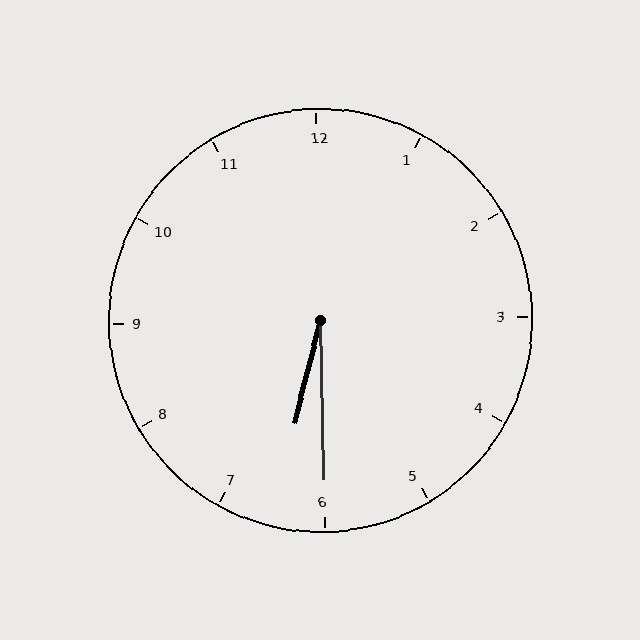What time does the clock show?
6:30.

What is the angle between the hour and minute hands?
Approximately 15 degrees.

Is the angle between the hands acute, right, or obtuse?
It is acute.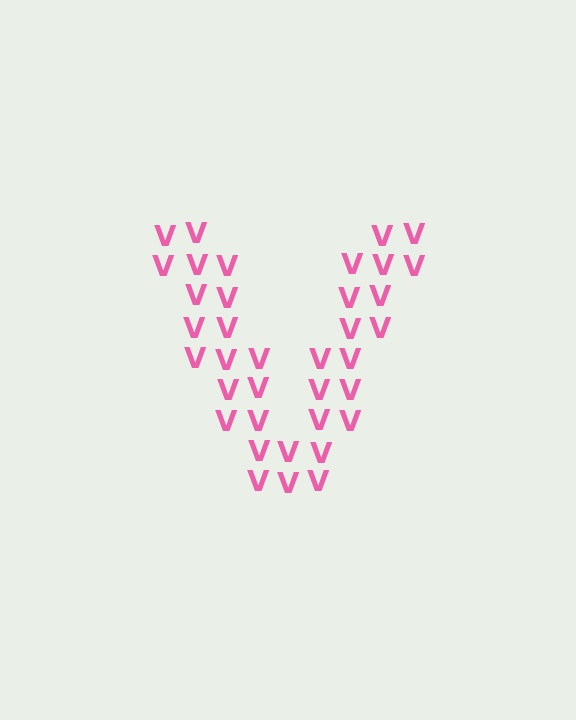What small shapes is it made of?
It is made of small letter V's.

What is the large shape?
The large shape is the letter V.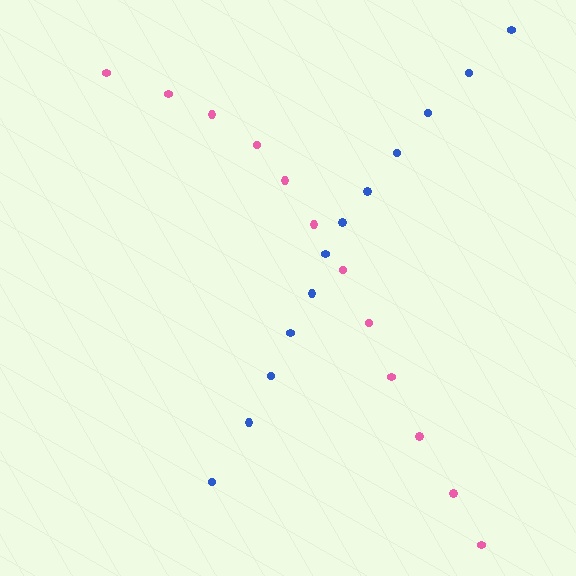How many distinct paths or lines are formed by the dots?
There are 2 distinct paths.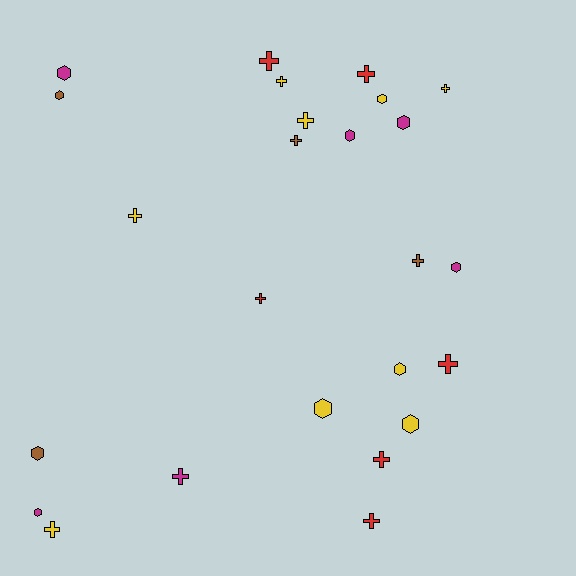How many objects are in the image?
There are 25 objects.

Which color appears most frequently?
Yellow, with 9 objects.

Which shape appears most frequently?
Cross, with 14 objects.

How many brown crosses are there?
There are 2 brown crosses.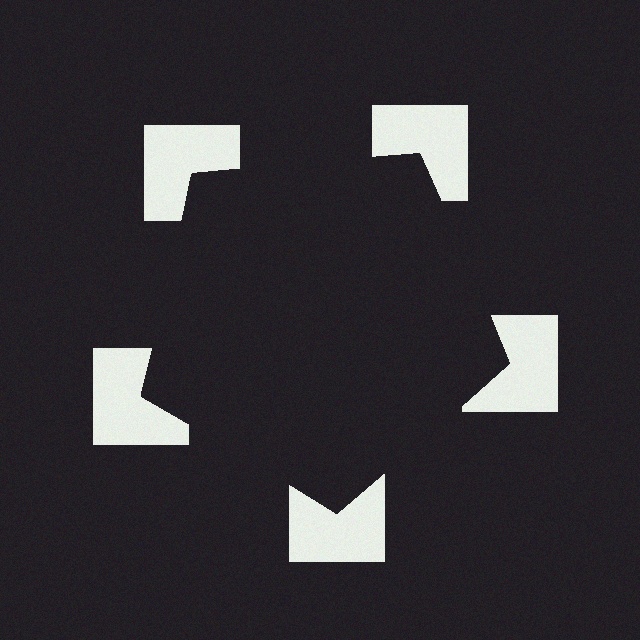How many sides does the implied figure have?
5 sides.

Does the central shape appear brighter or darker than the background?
It typically appears slightly darker than the background, even though no actual brightness change is drawn.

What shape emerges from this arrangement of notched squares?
An illusory pentagon — its edges are inferred from the aligned wedge cuts in the notched squares, not physically drawn.